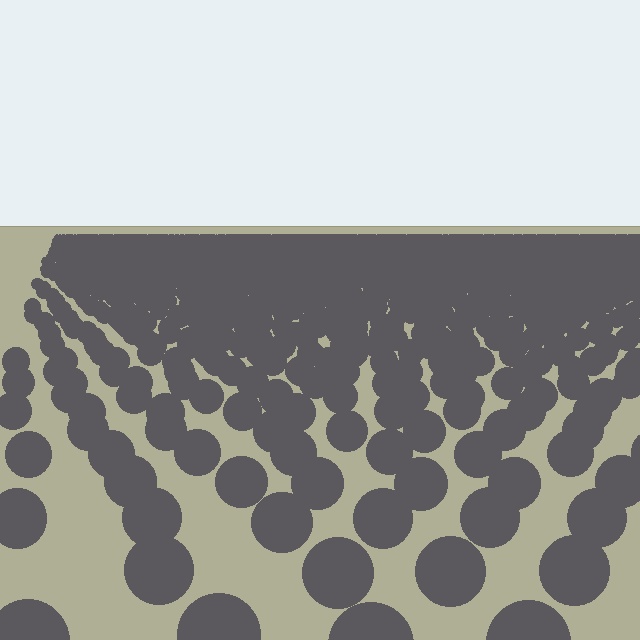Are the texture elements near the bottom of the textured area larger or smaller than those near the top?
Larger. Near the bottom, elements are closer to the viewer and appear at a bigger on-screen size.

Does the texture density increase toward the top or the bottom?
Density increases toward the top.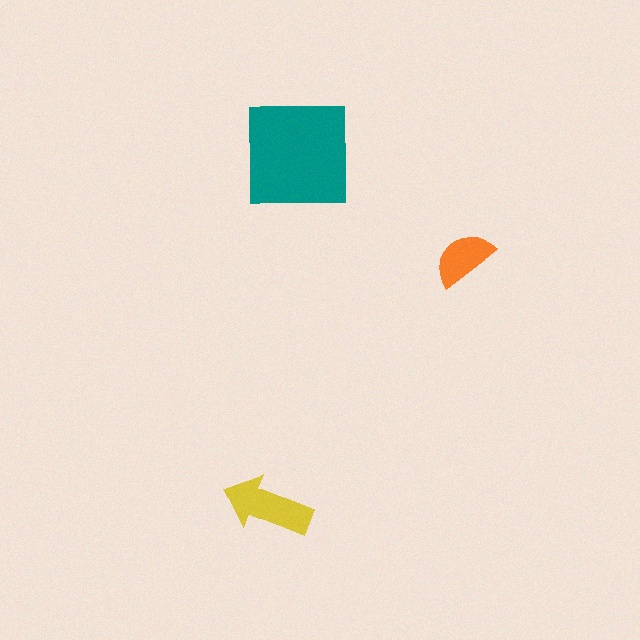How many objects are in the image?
There are 3 objects in the image.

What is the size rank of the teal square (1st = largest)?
1st.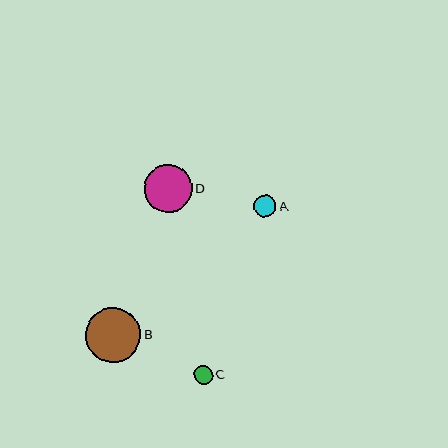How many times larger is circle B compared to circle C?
Circle B is approximately 2.9 times the size of circle C.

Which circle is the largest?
Circle B is the largest with a size of approximately 55 pixels.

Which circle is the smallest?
Circle C is the smallest with a size of approximately 19 pixels.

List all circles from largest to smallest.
From largest to smallest: B, D, A, C.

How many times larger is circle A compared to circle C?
Circle A is approximately 1.2 times the size of circle C.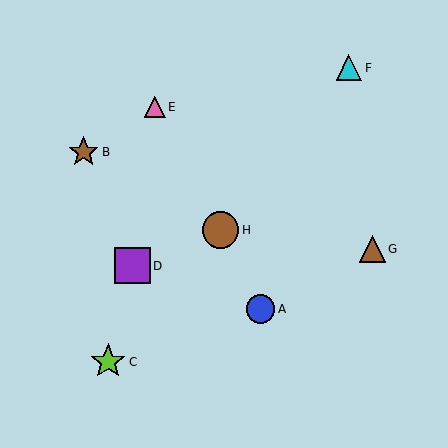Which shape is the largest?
The brown circle (labeled H) is the largest.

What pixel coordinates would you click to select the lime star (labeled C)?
Click at (108, 362) to select the lime star C.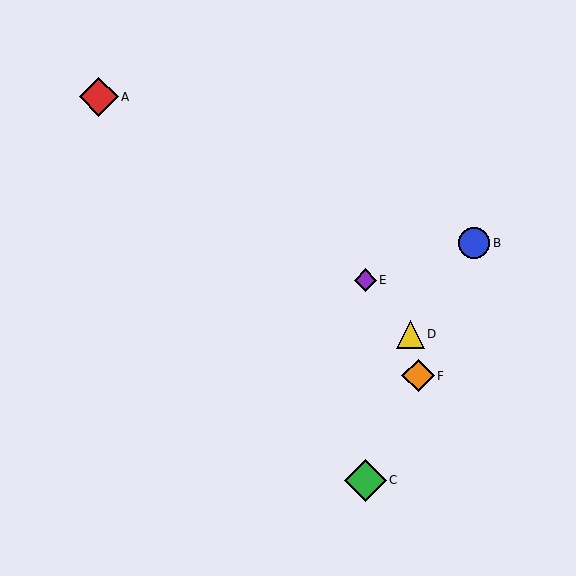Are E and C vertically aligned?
Yes, both are at x≈365.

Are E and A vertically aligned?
No, E is at x≈365 and A is at x≈99.